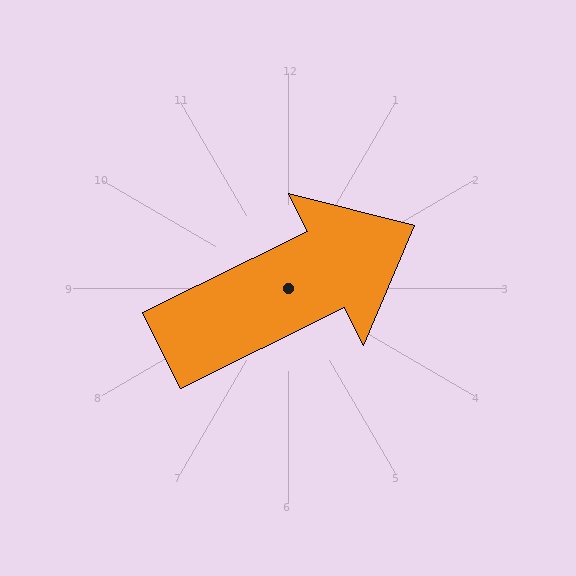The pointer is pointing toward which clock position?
Roughly 2 o'clock.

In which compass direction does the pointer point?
Northeast.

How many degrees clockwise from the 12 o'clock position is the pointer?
Approximately 64 degrees.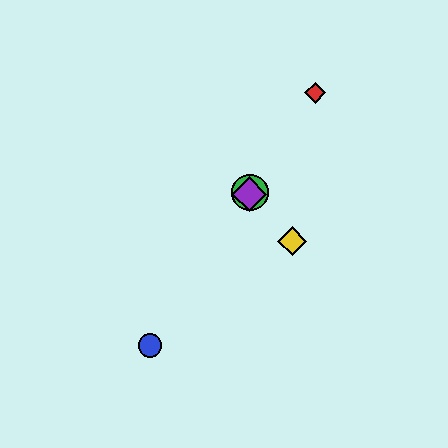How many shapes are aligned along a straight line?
4 shapes (the red diamond, the blue circle, the green circle, the purple diamond) are aligned along a straight line.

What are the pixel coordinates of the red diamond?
The red diamond is at (315, 93).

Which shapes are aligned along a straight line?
The red diamond, the blue circle, the green circle, the purple diamond are aligned along a straight line.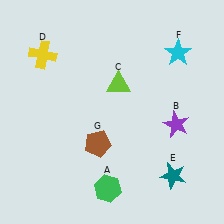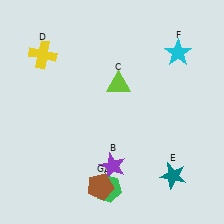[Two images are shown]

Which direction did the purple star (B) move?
The purple star (B) moved left.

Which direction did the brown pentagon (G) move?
The brown pentagon (G) moved down.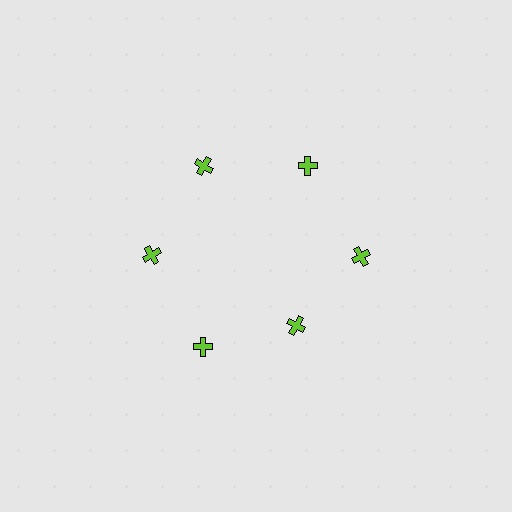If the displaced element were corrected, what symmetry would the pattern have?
It would have 6-fold rotational symmetry — the pattern would map onto itself every 60 degrees.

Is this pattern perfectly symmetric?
No. The 6 lime crosses are arranged in a ring, but one element near the 5 o'clock position is pulled inward toward the center, breaking the 6-fold rotational symmetry.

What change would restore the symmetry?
The symmetry would be restored by moving it outward, back onto the ring so that all 6 crosses sit at equal angles and equal distance from the center.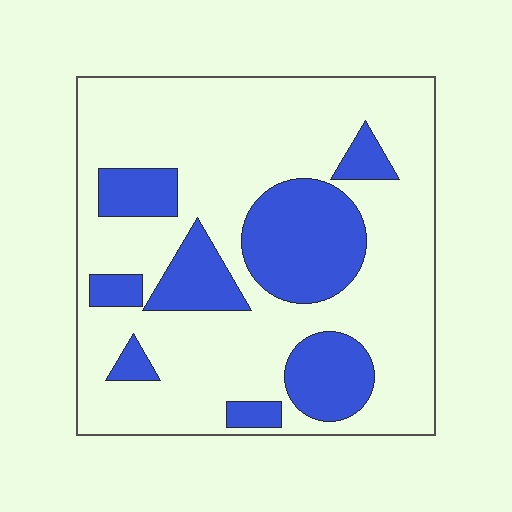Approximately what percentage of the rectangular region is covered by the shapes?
Approximately 25%.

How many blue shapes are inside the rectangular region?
8.